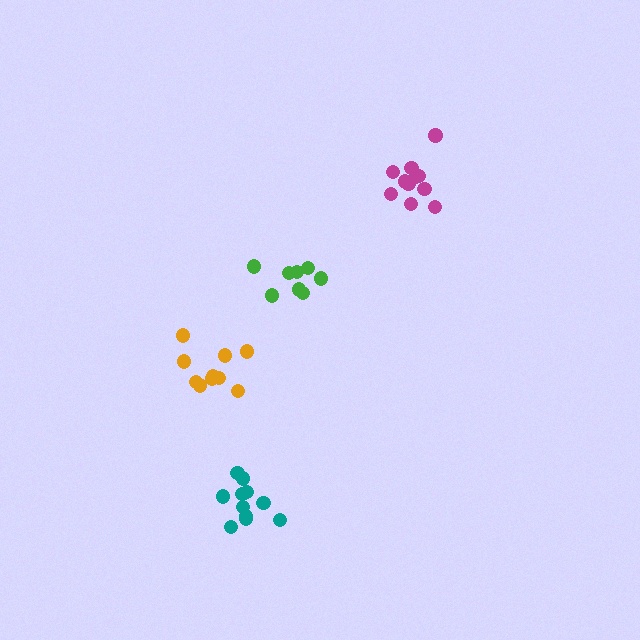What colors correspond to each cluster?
The clusters are colored: green, teal, magenta, orange.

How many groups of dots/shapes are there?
There are 4 groups.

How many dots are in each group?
Group 1: 8 dots, Group 2: 11 dots, Group 3: 11 dots, Group 4: 11 dots (41 total).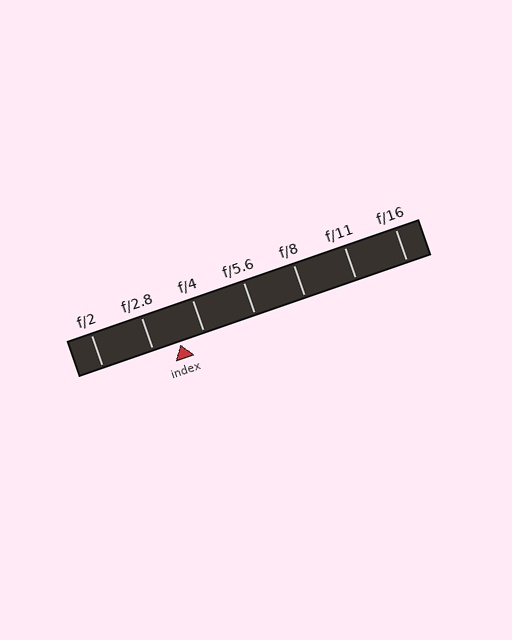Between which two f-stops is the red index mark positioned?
The index mark is between f/2.8 and f/4.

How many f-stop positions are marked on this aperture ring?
There are 7 f-stop positions marked.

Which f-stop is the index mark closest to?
The index mark is closest to f/4.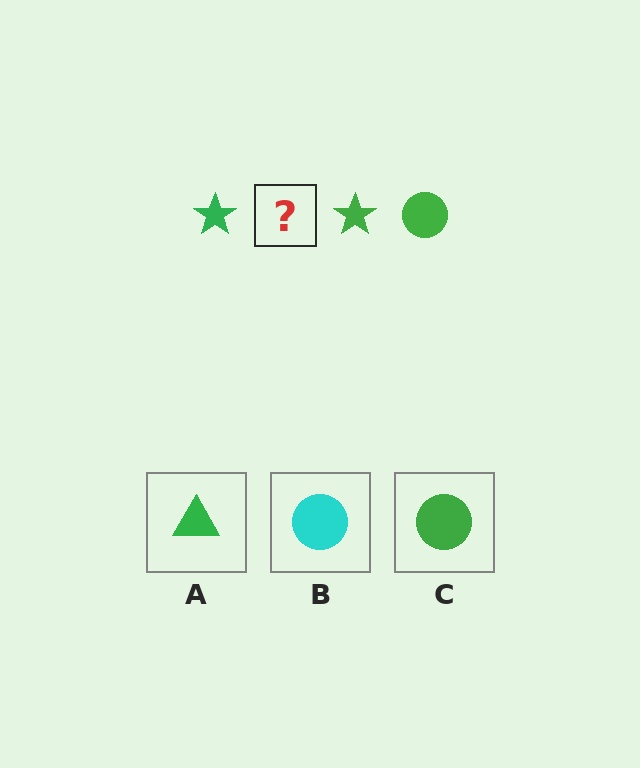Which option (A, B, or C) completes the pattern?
C.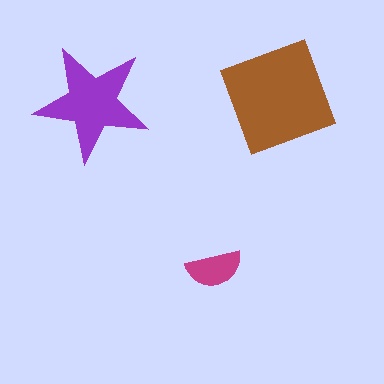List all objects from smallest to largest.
The magenta semicircle, the purple star, the brown diamond.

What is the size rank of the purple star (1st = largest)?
2nd.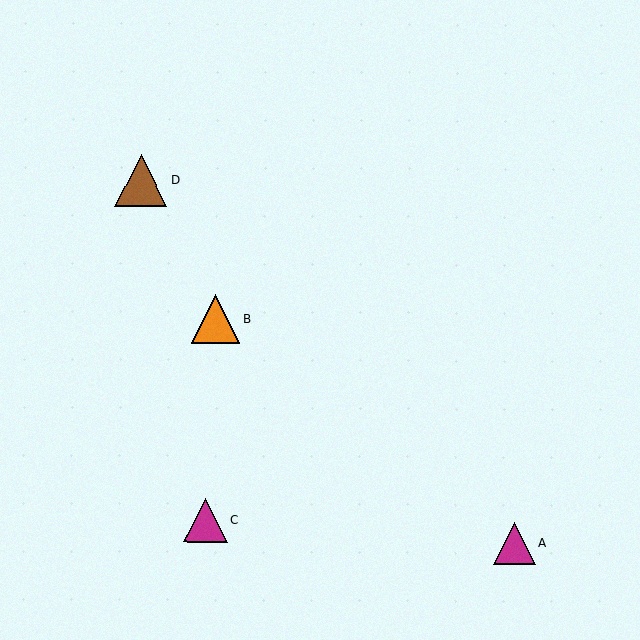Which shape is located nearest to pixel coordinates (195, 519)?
The magenta triangle (labeled C) at (205, 520) is nearest to that location.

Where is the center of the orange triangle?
The center of the orange triangle is at (216, 319).